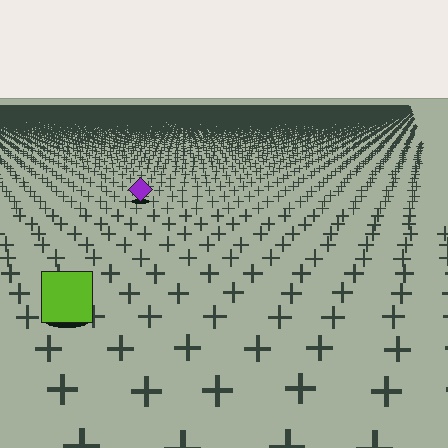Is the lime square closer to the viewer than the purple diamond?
Yes. The lime square is closer — you can tell from the texture gradient: the ground texture is coarser near it.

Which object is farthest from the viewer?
The purple diamond is farthest from the viewer. It appears smaller and the ground texture around it is denser.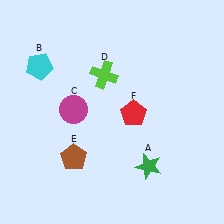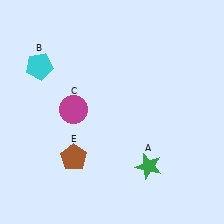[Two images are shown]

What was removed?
The red pentagon (F), the lime cross (D) were removed in Image 2.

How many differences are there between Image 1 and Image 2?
There are 2 differences between the two images.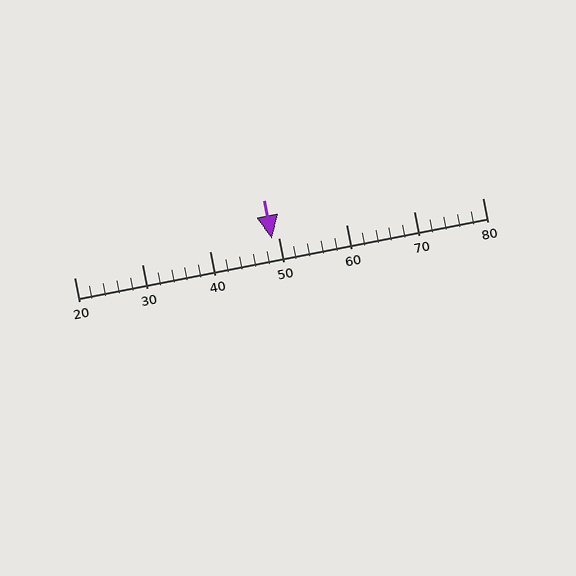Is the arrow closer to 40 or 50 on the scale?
The arrow is closer to 50.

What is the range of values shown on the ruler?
The ruler shows values from 20 to 80.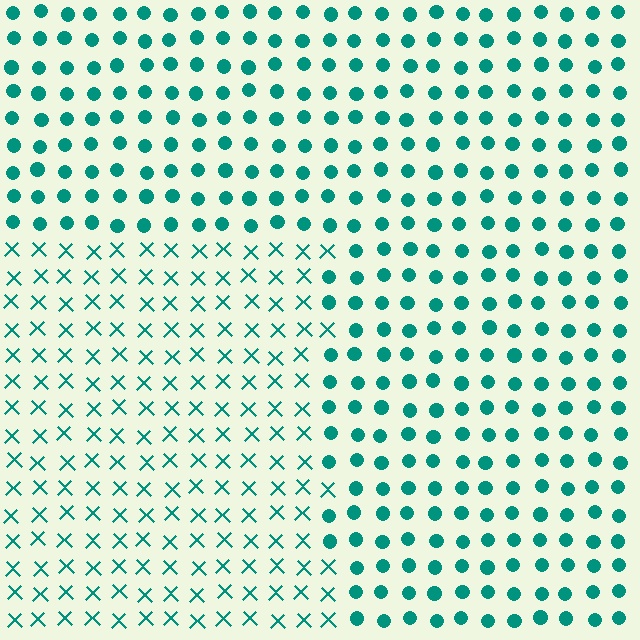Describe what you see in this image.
The image is filled with small teal elements arranged in a uniform grid. A rectangle-shaped region contains X marks, while the surrounding area contains circles. The boundary is defined purely by the change in element shape.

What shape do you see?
I see a rectangle.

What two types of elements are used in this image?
The image uses X marks inside the rectangle region and circles outside it.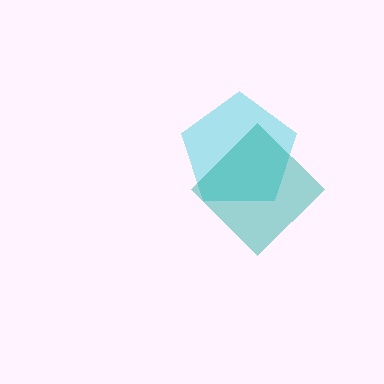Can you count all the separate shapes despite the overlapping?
Yes, there are 2 separate shapes.